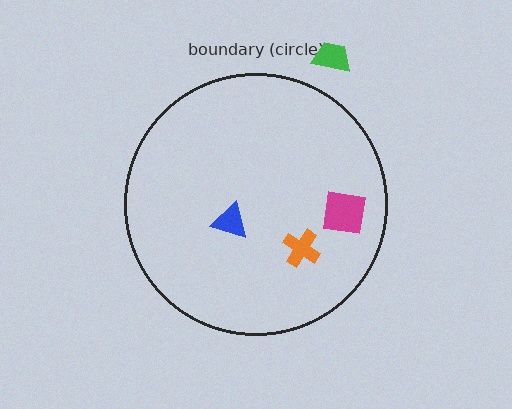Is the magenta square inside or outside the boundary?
Inside.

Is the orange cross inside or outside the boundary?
Inside.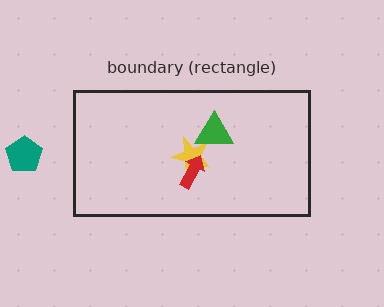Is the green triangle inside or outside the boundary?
Inside.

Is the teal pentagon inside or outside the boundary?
Outside.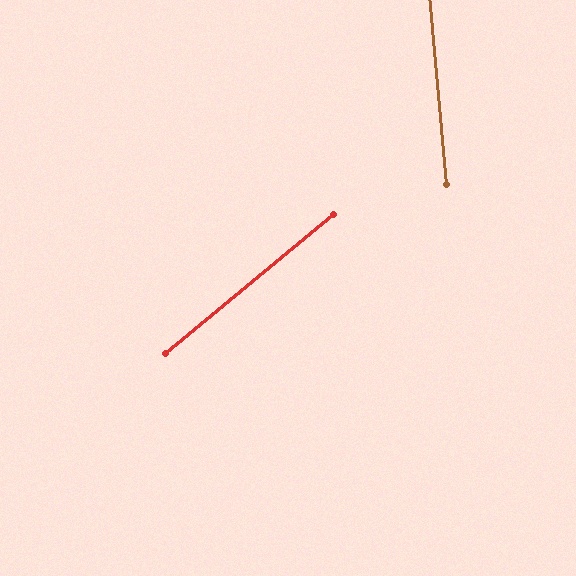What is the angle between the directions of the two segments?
Approximately 56 degrees.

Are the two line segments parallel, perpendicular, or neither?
Neither parallel nor perpendicular — they differ by about 56°.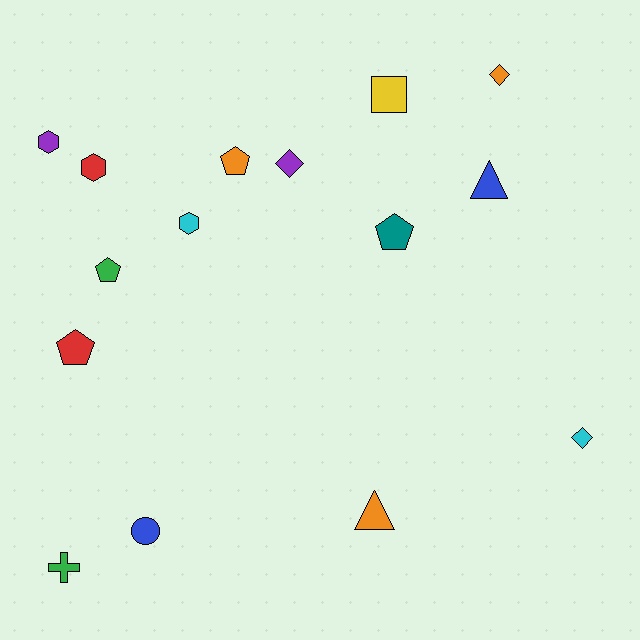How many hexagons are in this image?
There are 3 hexagons.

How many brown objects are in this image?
There are no brown objects.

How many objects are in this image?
There are 15 objects.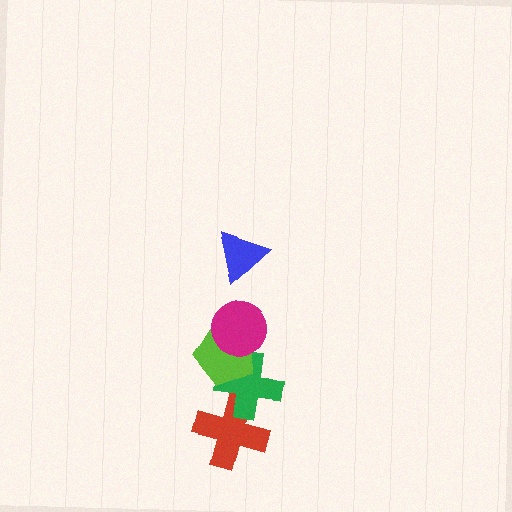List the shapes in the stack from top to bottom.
From top to bottom: the blue triangle, the magenta circle, the lime pentagon, the green cross, the red cross.